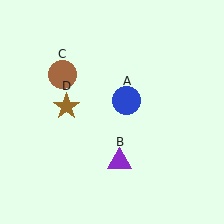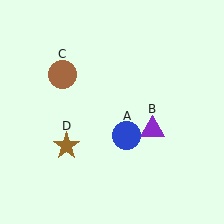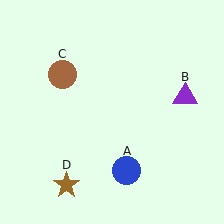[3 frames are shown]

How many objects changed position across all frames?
3 objects changed position: blue circle (object A), purple triangle (object B), brown star (object D).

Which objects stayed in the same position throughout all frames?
Brown circle (object C) remained stationary.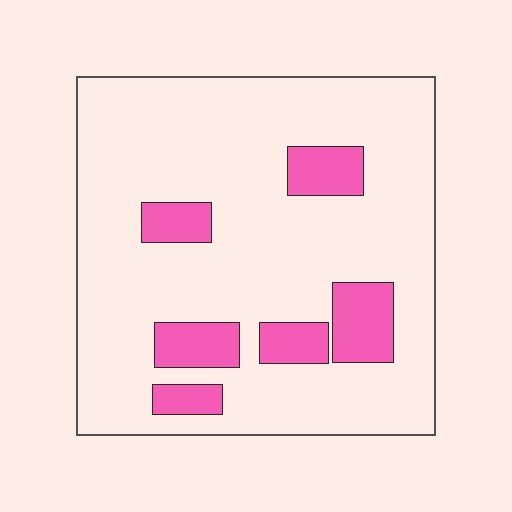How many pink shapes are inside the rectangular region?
6.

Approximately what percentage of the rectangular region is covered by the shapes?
Approximately 15%.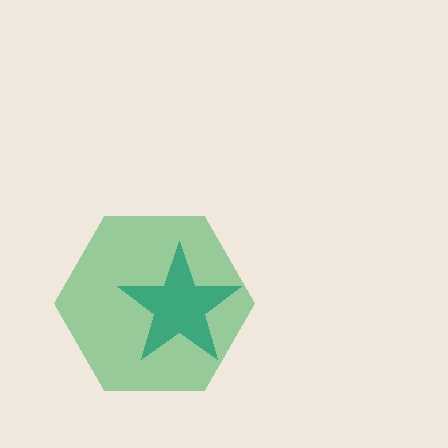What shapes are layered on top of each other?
The layered shapes are: a teal star, a green hexagon.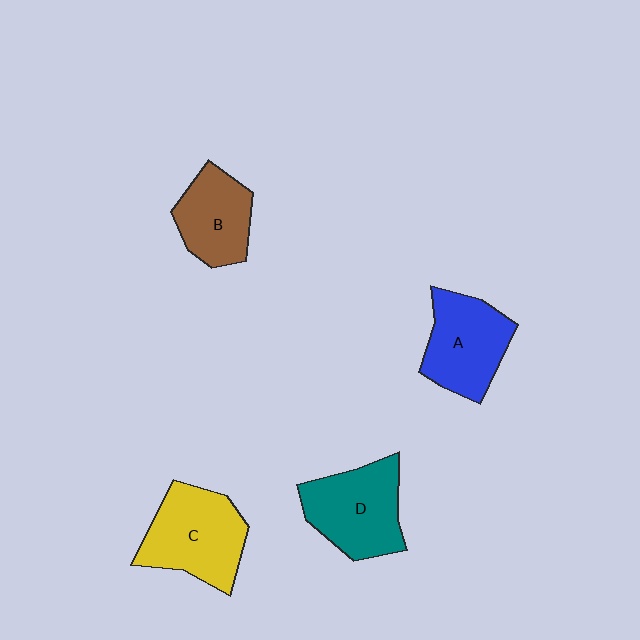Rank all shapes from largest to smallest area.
From largest to smallest: C (yellow), D (teal), A (blue), B (brown).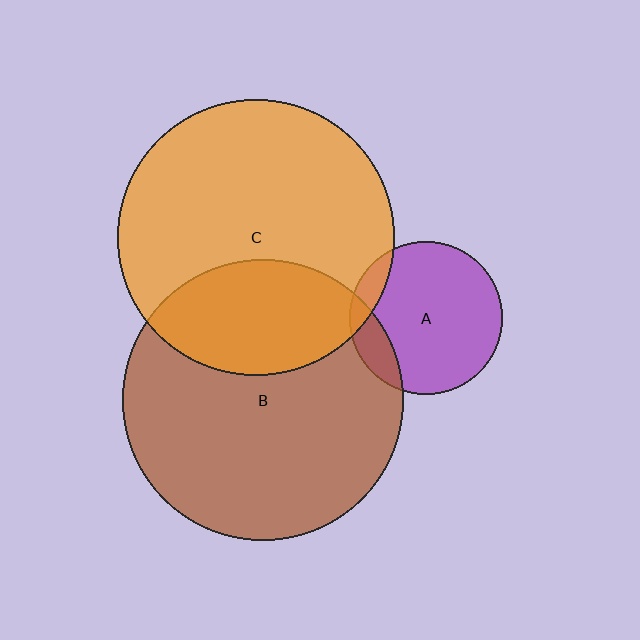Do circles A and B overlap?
Yes.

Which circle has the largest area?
Circle B (brown).